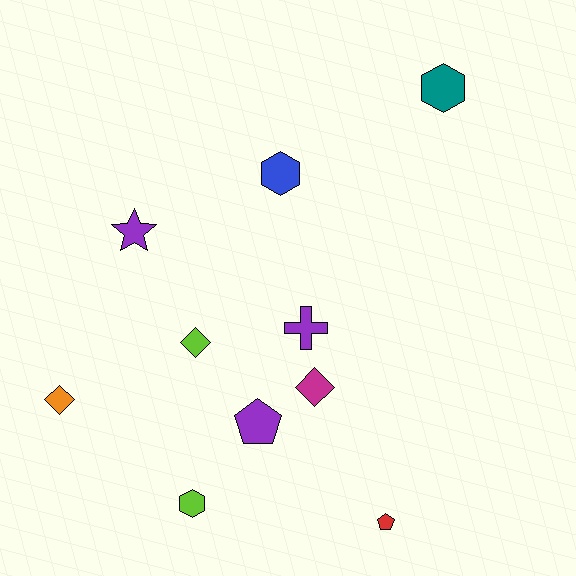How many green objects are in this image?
There are no green objects.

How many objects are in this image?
There are 10 objects.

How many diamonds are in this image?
There are 3 diamonds.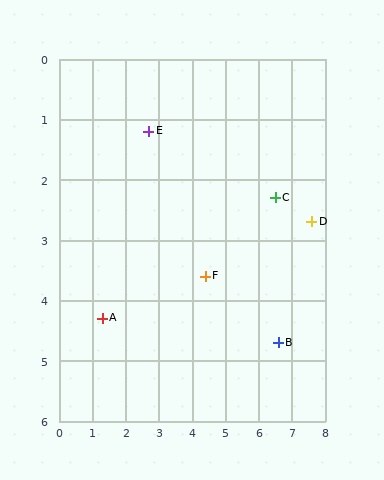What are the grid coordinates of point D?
Point D is at approximately (7.6, 2.7).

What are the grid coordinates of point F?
Point F is at approximately (4.4, 3.6).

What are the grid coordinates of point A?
Point A is at approximately (1.3, 4.3).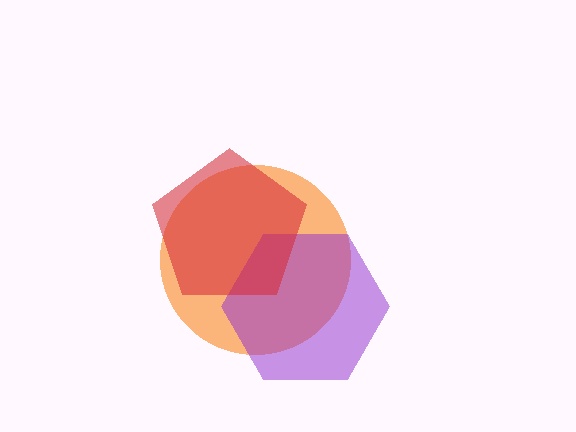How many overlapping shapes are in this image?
There are 3 overlapping shapes in the image.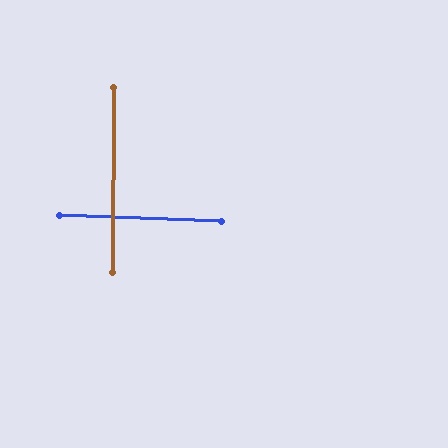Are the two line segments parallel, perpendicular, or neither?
Perpendicular — they meet at approximately 88°.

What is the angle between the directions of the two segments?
Approximately 88 degrees.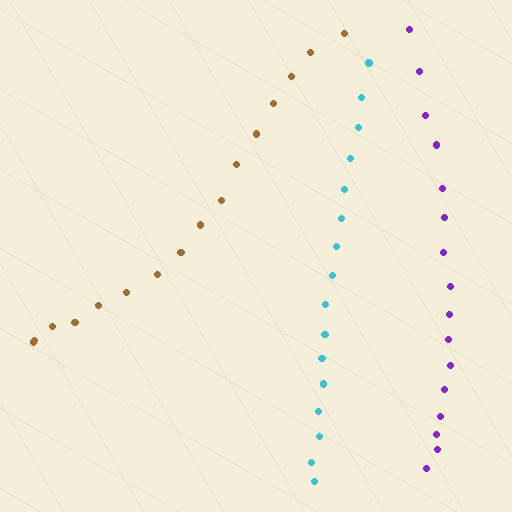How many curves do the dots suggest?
There are 3 distinct paths.